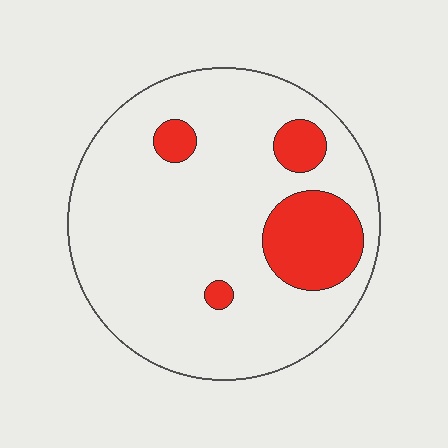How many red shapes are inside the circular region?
4.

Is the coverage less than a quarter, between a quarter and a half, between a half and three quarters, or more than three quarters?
Less than a quarter.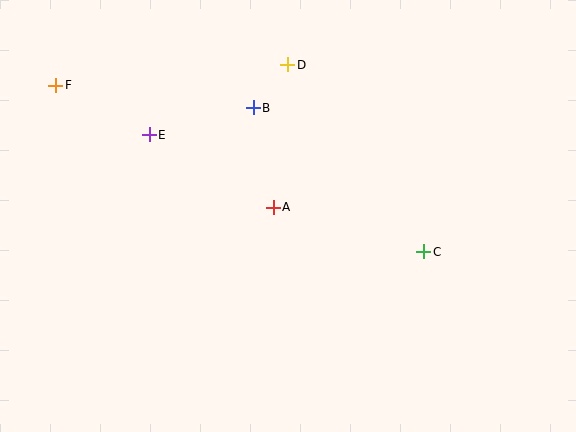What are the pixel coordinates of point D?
Point D is at (288, 65).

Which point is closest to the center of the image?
Point A at (273, 207) is closest to the center.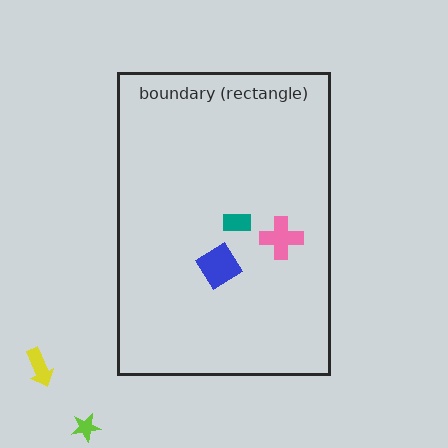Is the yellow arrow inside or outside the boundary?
Outside.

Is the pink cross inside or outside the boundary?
Inside.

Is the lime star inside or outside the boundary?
Outside.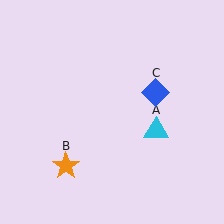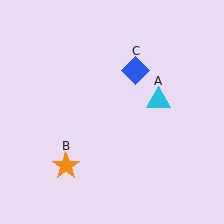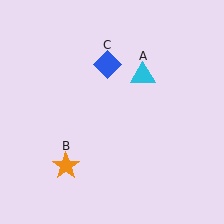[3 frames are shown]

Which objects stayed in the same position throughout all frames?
Orange star (object B) remained stationary.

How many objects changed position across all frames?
2 objects changed position: cyan triangle (object A), blue diamond (object C).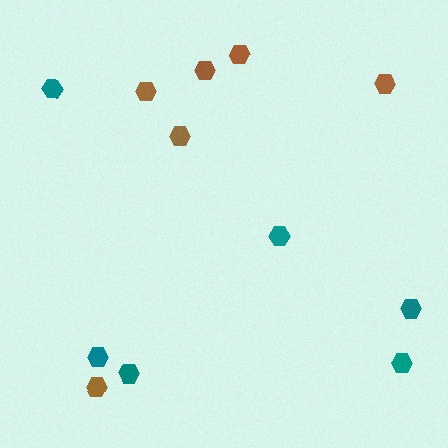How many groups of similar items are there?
There are 2 groups: one group of brown hexagons (6) and one group of teal hexagons (6).